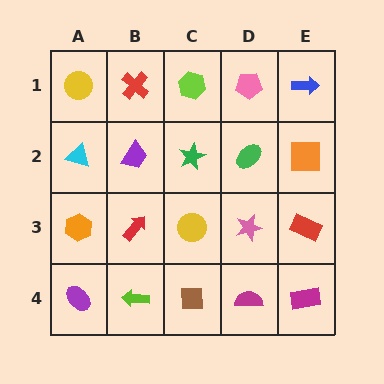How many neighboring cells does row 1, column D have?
3.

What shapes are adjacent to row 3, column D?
A green ellipse (row 2, column D), a magenta semicircle (row 4, column D), a yellow circle (row 3, column C), a red rectangle (row 3, column E).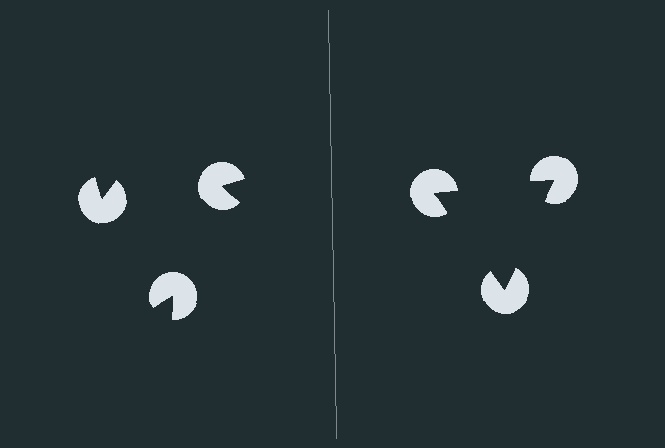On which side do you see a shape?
An illusory triangle appears on the right side. On the left side the wedge cuts are rotated, so no coherent shape forms.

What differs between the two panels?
The pac-man discs are positioned identically on both sides; only the wedge orientations differ. On the right they align to a triangle; on the left they are misaligned.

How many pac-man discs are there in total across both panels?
6 — 3 on each side.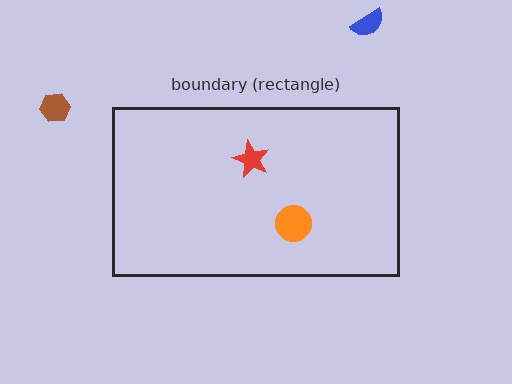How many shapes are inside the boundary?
2 inside, 2 outside.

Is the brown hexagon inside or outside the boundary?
Outside.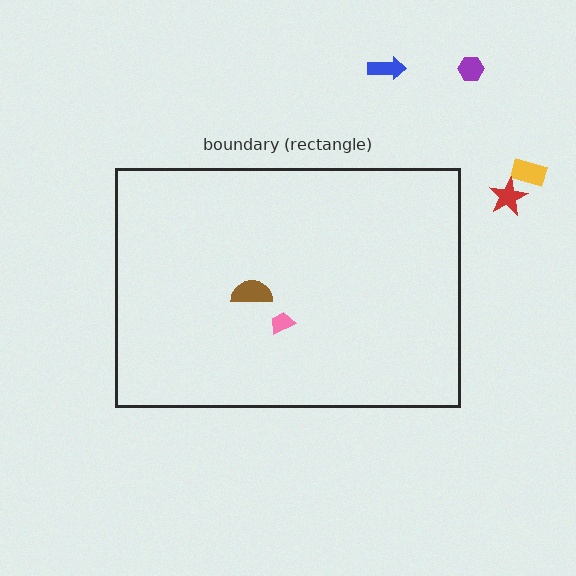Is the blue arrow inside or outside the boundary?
Outside.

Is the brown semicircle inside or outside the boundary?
Inside.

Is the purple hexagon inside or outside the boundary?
Outside.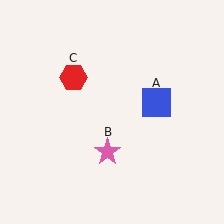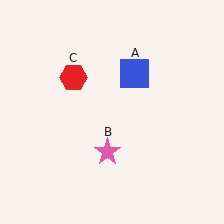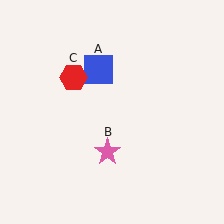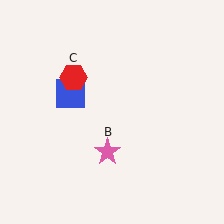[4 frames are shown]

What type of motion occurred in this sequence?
The blue square (object A) rotated counterclockwise around the center of the scene.